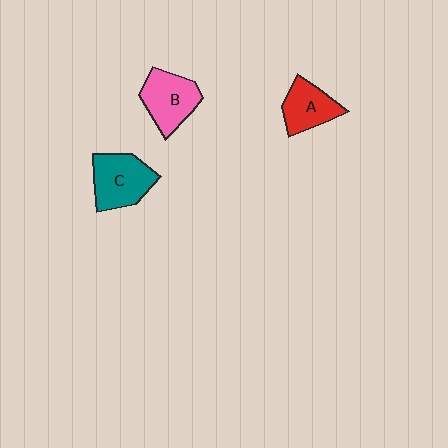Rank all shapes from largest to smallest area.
From largest to smallest: C (teal), B (pink), A (red).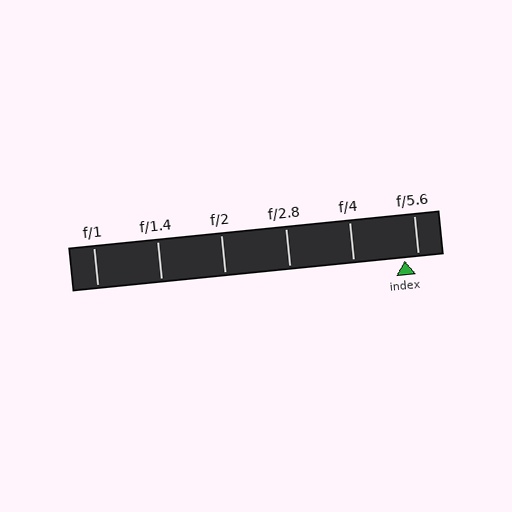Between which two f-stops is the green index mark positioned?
The index mark is between f/4 and f/5.6.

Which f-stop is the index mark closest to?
The index mark is closest to f/5.6.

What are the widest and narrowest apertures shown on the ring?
The widest aperture shown is f/1 and the narrowest is f/5.6.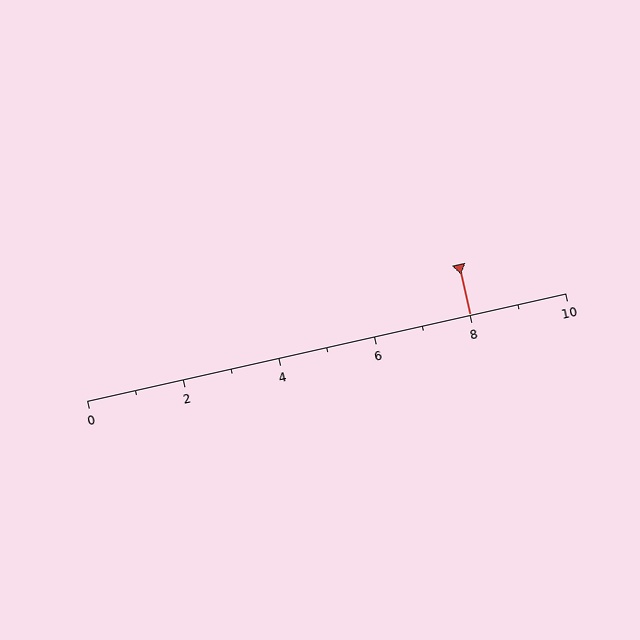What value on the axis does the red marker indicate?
The marker indicates approximately 8.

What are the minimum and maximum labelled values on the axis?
The axis runs from 0 to 10.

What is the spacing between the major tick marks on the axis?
The major ticks are spaced 2 apart.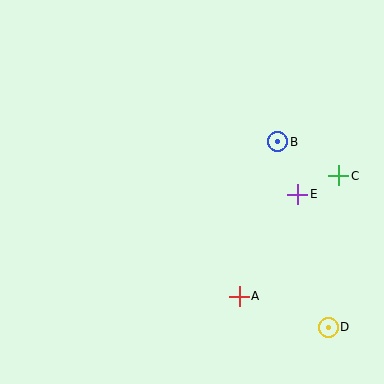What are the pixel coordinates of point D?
Point D is at (328, 327).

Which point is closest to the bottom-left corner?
Point A is closest to the bottom-left corner.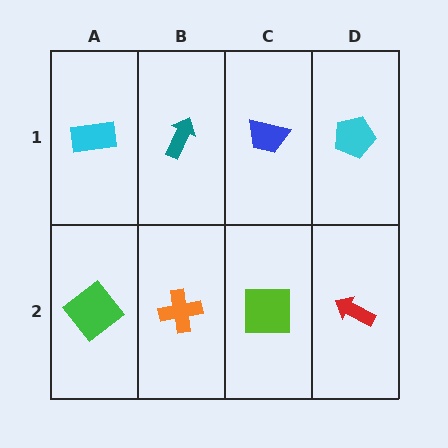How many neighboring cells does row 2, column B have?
3.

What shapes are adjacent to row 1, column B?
An orange cross (row 2, column B), a cyan rectangle (row 1, column A), a blue trapezoid (row 1, column C).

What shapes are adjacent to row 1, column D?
A red arrow (row 2, column D), a blue trapezoid (row 1, column C).